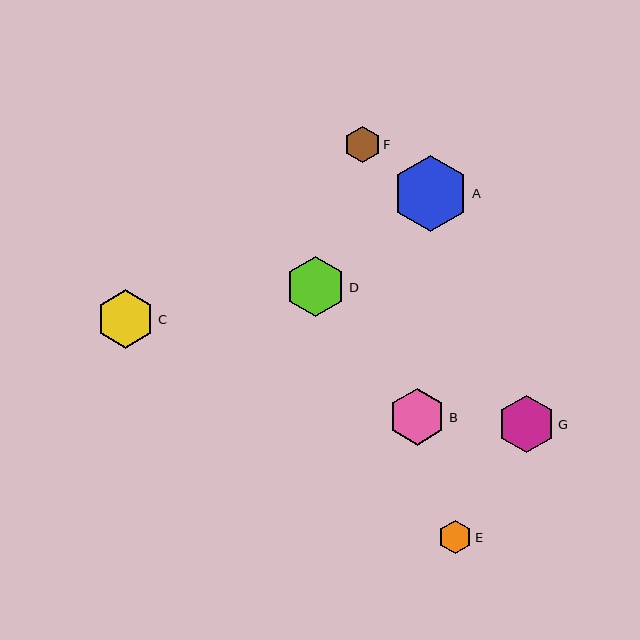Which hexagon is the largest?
Hexagon A is the largest with a size of approximately 76 pixels.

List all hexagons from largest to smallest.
From largest to smallest: A, D, C, G, B, F, E.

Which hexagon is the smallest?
Hexagon E is the smallest with a size of approximately 33 pixels.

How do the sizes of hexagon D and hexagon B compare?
Hexagon D and hexagon B are approximately the same size.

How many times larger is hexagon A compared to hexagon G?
Hexagon A is approximately 1.3 times the size of hexagon G.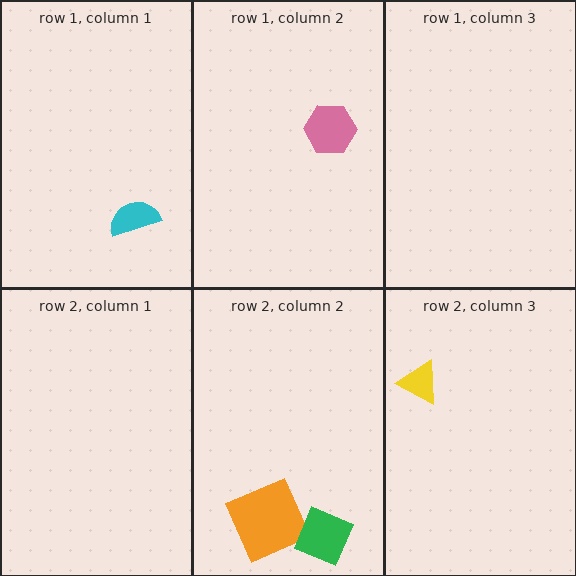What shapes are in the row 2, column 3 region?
The yellow triangle.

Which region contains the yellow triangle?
The row 2, column 3 region.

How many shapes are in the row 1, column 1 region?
1.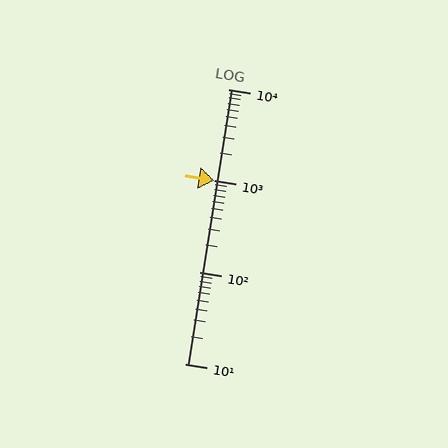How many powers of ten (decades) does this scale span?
The scale spans 3 decades, from 10 to 10000.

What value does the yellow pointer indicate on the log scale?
The pointer indicates approximately 1000.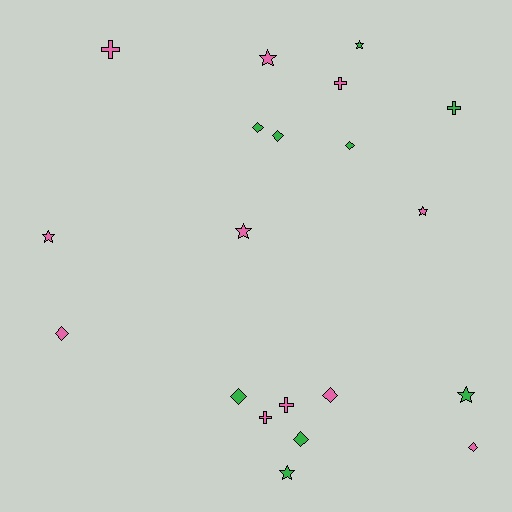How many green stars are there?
There are 3 green stars.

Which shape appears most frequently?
Diamond, with 8 objects.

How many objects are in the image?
There are 20 objects.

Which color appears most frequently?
Pink, with 11 objects.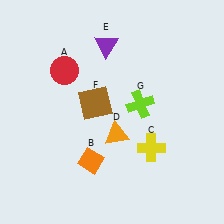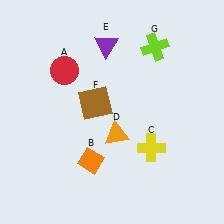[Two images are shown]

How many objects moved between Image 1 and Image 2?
1 object moved between the two images.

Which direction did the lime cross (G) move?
The lime cross (G) moved up.